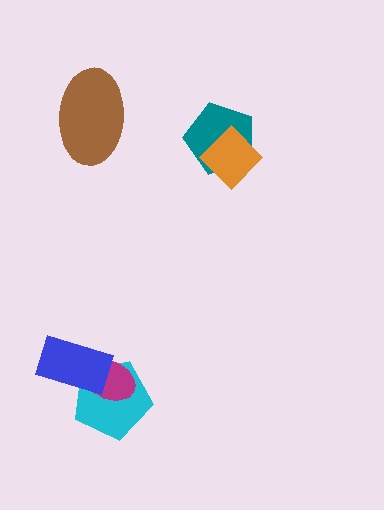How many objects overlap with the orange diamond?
1 object overlaps with the orange diamond.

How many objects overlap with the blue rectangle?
2 objects overlap with the blue rectangle.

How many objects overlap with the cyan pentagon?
2 objects overlap with the cyan pentagon.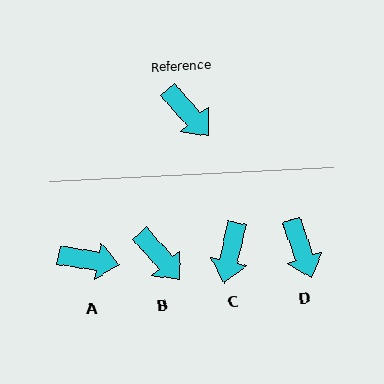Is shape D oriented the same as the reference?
No, it is off by about 22 degrees.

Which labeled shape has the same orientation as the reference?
B.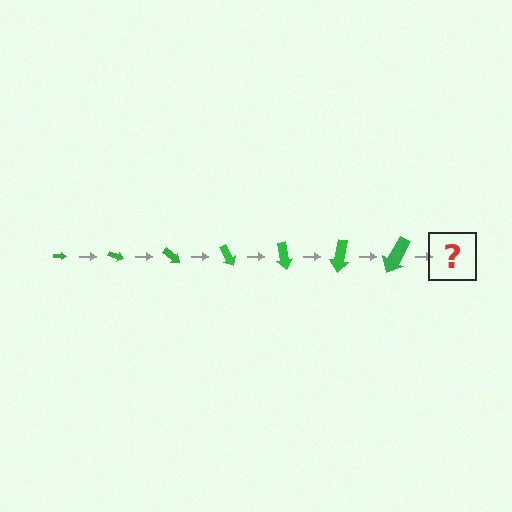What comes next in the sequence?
The next element should be an arrow, larger than the previous one and rotated 140 degrees from the start.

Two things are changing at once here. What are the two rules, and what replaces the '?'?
The two rules are that the arrow grows larger each step and it rotates 20 degrees each step. The '?' should be an arrow, larger than the previous one and rotated 140 degrees from the start.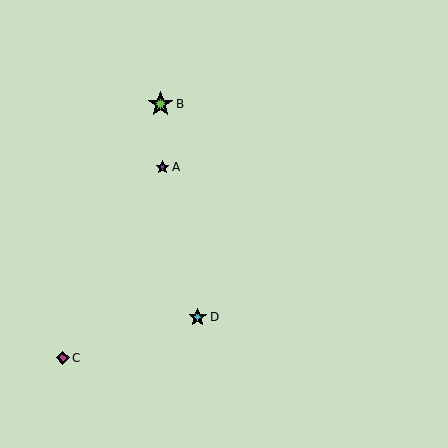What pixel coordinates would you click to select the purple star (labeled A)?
Click at (163, 167) to select the purple star A.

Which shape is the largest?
The lime star (labeled B) is the largest.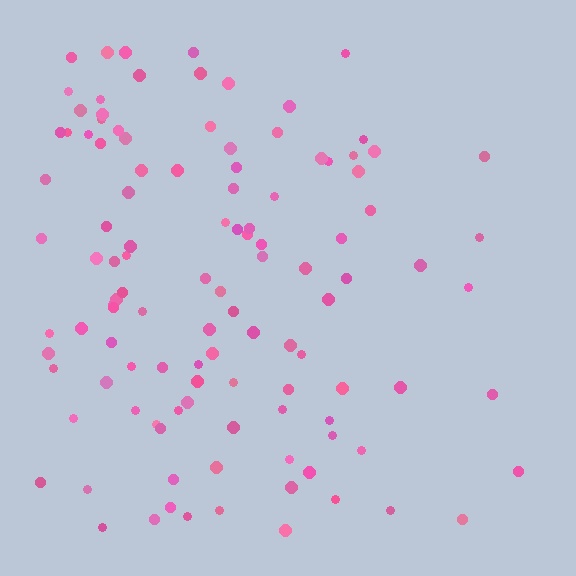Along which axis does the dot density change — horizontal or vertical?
Horizontal.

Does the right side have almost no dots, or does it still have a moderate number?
Still a moderate number, just noticeably fewer than the left.